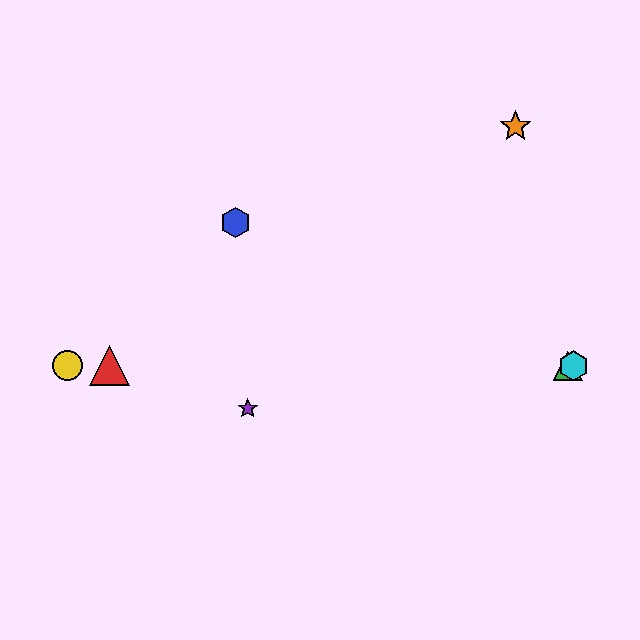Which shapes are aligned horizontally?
The red triangle, the green triangle, the yellow circle, the cyan hexagon are aligned horizontally.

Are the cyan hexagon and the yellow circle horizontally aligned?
Yes, both are at y≈366.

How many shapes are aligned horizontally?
4 shapes (the red triangle, the green triangle, the yellow circle, the cyan hexagon) are aligned horizontally.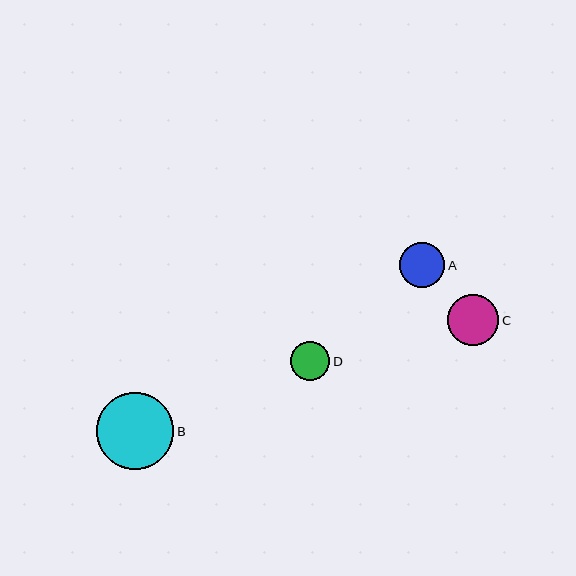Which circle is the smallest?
Circle D is the smallest with a size of approximately 39 pixels.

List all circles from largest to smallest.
From largest to smallest: B, C, A, D.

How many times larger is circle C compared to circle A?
Circle C is approximately 1.1 times the size of circle A.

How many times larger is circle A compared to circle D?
Circle A is approximately 1.2 times the size of circle D.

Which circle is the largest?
Circle B is the largest with a size of approximately 77 pixels.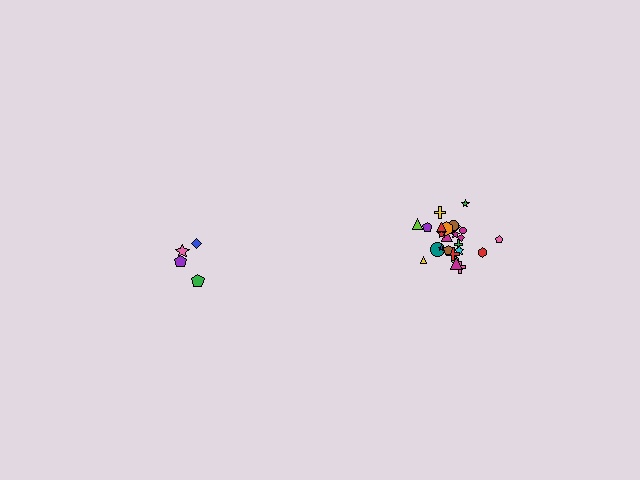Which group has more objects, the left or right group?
The right group.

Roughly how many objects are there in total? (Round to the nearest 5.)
Roughly 30 objects in total.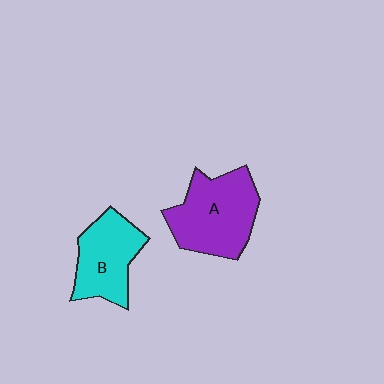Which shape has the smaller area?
Shape B (cyan).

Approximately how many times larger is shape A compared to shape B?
Approximately 1.3 times.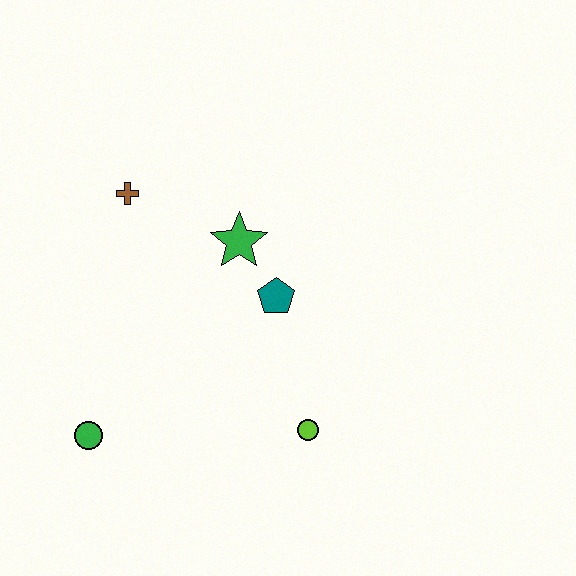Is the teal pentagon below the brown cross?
Yes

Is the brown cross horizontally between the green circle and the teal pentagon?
Yes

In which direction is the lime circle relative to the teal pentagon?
The lime circle is below the teal pentagon.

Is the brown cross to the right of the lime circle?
No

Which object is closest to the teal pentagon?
The green star is closest to the teal pentagon.